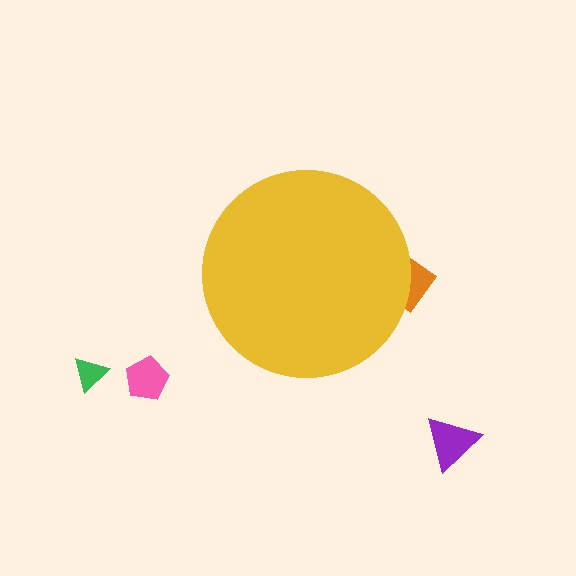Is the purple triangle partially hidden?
No, the purple triangle is fully visible.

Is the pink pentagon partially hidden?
No, the pink pentagon is fully visible.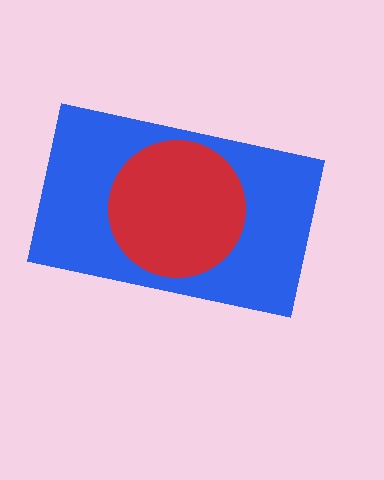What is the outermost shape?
The blue rectangle.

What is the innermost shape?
The red circle.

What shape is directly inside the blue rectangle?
The red circle.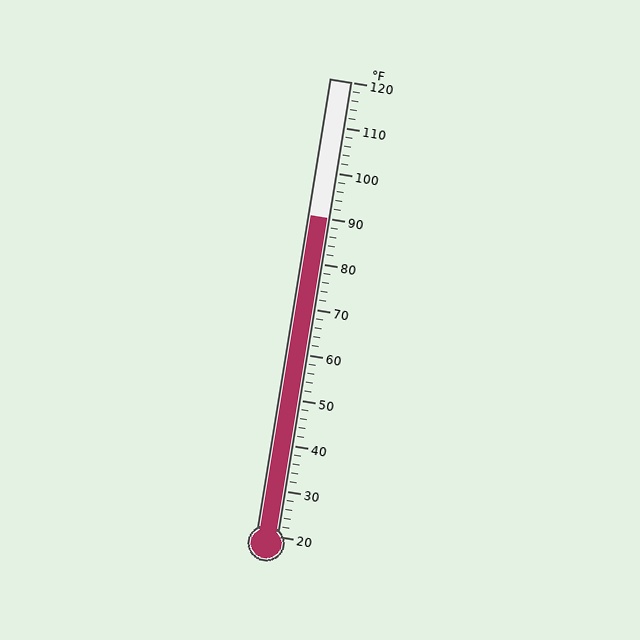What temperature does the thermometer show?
The thermometer shows approximately 90°F.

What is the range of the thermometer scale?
The thermometer scale ranges from 20°F to 120°F.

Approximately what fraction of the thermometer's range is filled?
The thermometer is filled to approximately 70% of its range.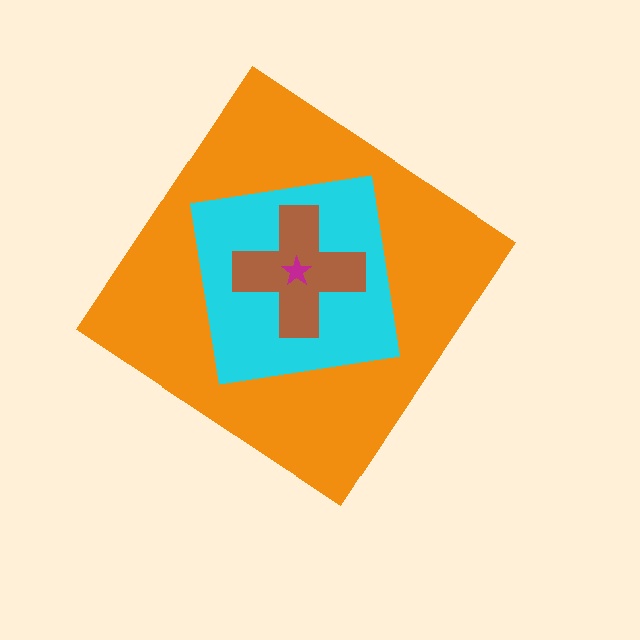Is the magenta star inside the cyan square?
Yes.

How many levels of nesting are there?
4.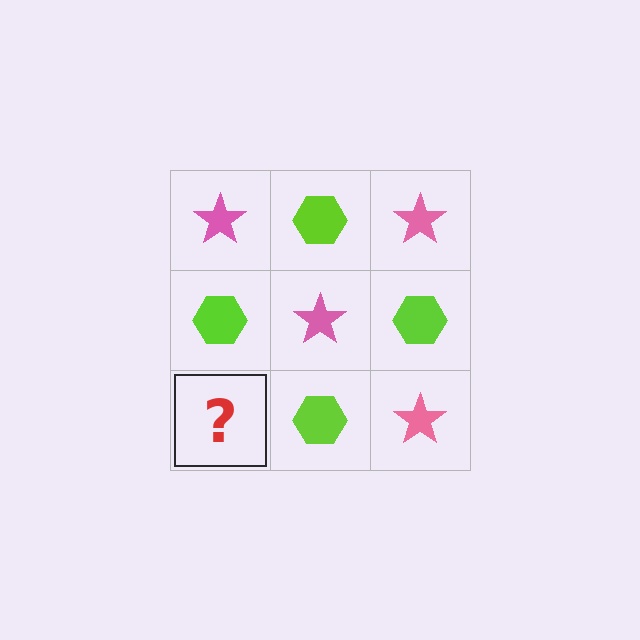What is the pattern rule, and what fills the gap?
The rule is that it alternates pink star and lime hexagon in a checkerboard pattern. The gap should be filled with a pink star.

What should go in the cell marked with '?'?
The missing cell should contain a pink star.